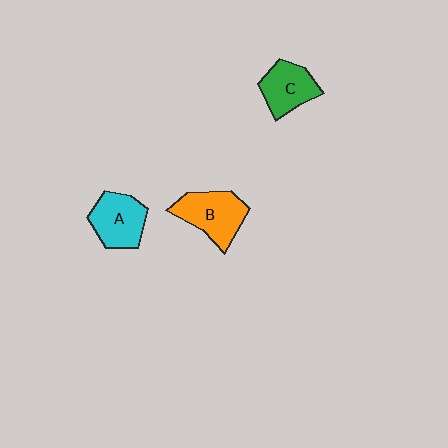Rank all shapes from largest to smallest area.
From largest to smallest: B (orange), A (cyan), C (green).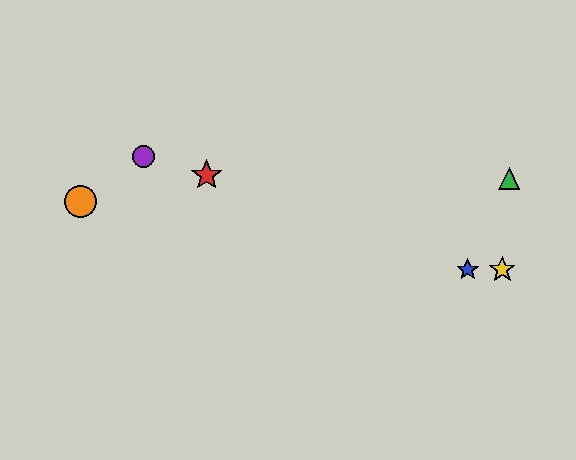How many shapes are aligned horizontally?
2 shapes (the blue star, the yellow star) are aligned horizontally.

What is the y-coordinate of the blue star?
The blue star is at y≈270.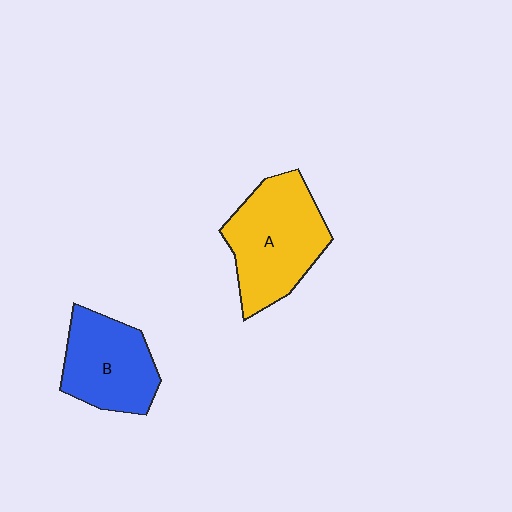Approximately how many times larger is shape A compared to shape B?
Approximately 1.3 times.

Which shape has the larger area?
Shape A (yellow).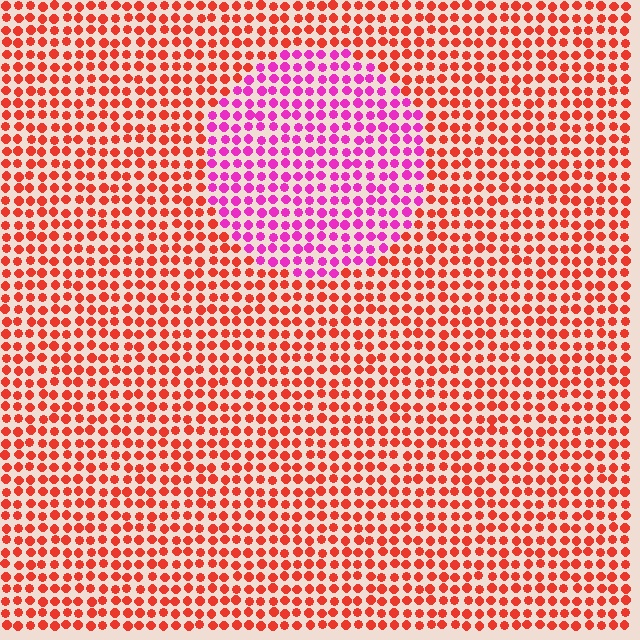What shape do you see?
I see a circle.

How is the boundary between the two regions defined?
The boundary is defined purely by a slight shift in hue (about 51 degrees). Spacing, size, and orientation are identical on both sides.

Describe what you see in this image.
The image is filled with small red elements in a uniform arrangement. A circle-shaped region is visible where the elements are tinted to a slightly different hue, forming a subtle color boundary.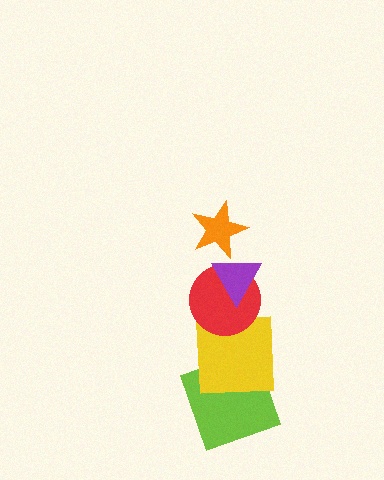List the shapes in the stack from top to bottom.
From top to bottom: the orange star, the purple triangle, the red circle, the yellow square, the lime square.